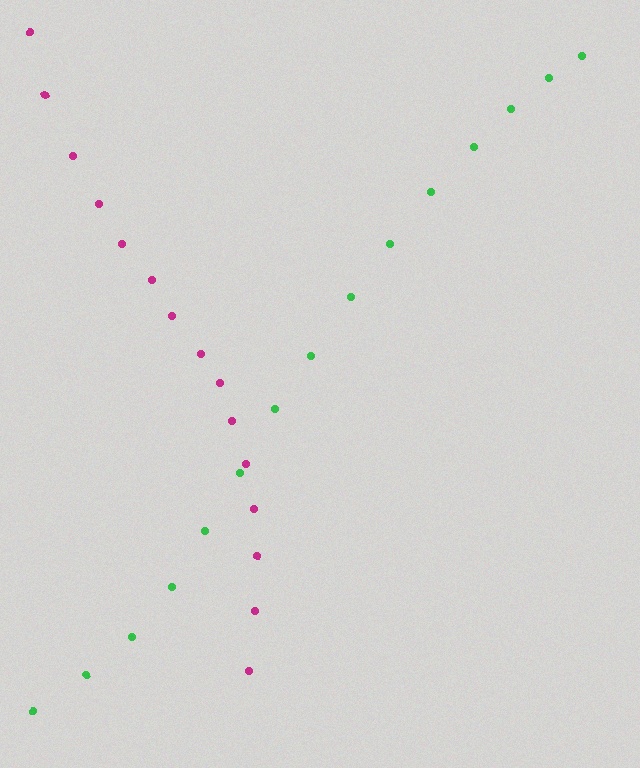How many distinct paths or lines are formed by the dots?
There are 2 distinct paths.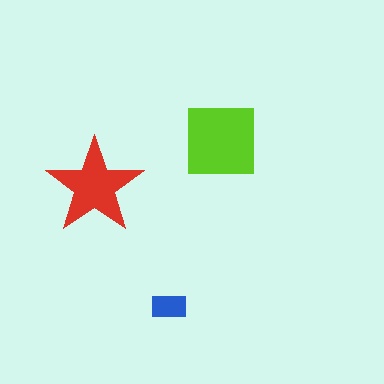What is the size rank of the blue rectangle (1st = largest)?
3rd.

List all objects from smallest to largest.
The blue rectangle, the red star, the lime square.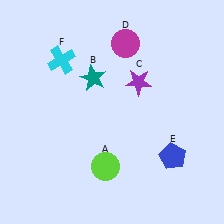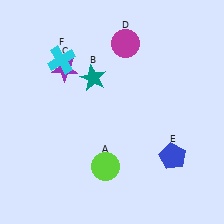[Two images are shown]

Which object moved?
The purple star (C) moved left.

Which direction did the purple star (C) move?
The purple star (C) moved left.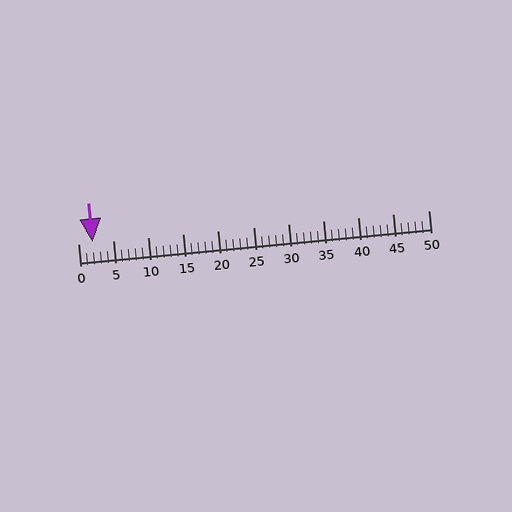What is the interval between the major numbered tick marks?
The major tick marks are spaced 5 units apart.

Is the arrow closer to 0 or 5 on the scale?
The arrow is closer to 0.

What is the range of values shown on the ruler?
The ruler shows values from 0 to 50.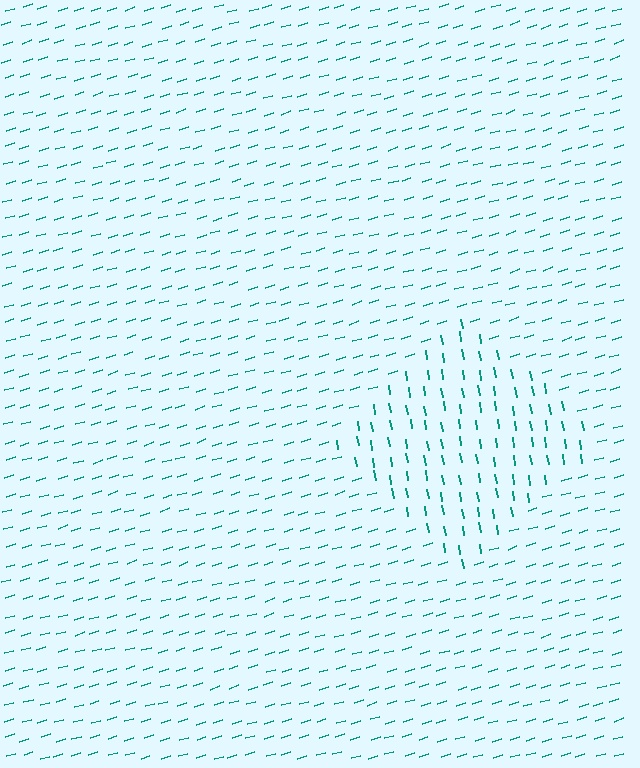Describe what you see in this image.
The image is filled with small teal line segments. A diamond region in the image has lines oriented differently from the surrounding lines, creating a visible texture boundary.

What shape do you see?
I see a diamond.